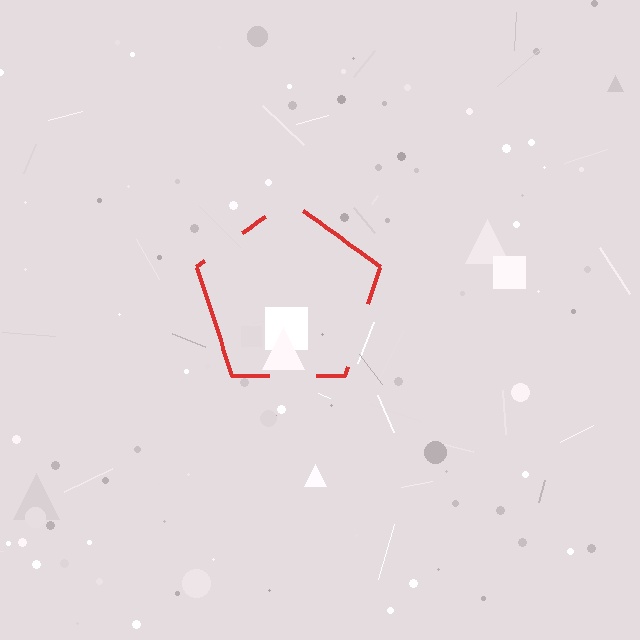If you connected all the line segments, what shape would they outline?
They would outline a pentagon.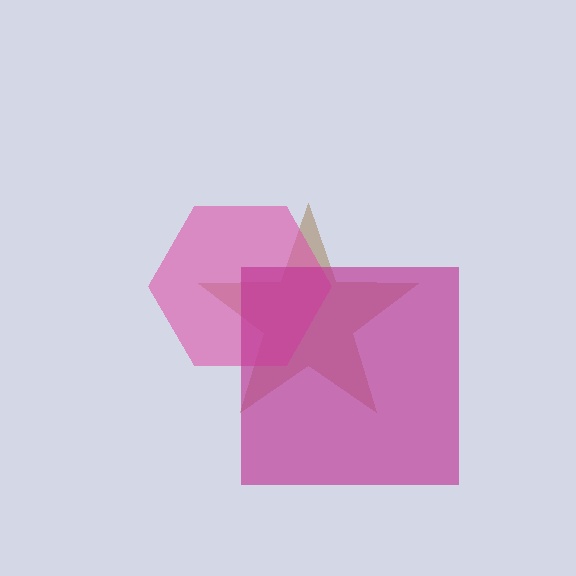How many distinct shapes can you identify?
There are 3 distinct shapes: a brown star, a pink hexagon, a magenta square.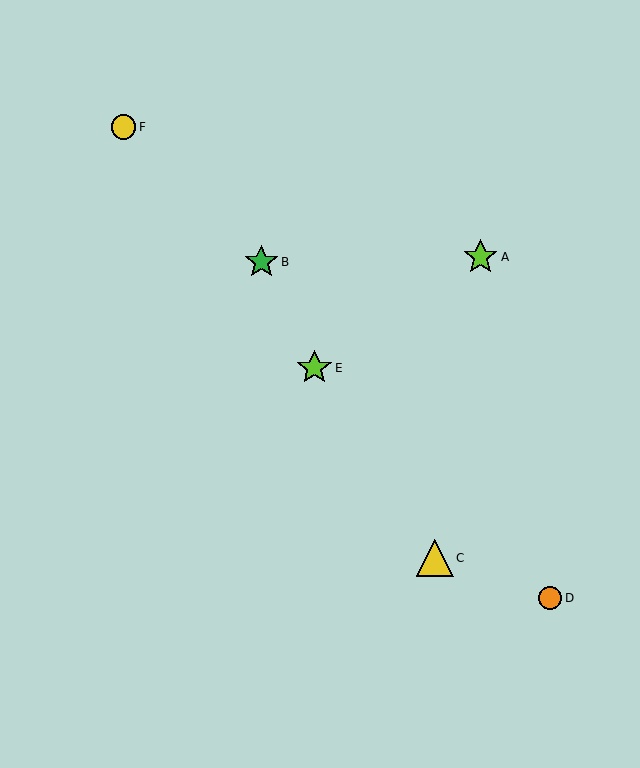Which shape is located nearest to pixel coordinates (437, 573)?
The yellow triangle (labeled C) at (435, 558) is nearest to that location.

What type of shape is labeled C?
Shape C is a yellow triangle.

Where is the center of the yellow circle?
The center of the yellow circle is at (123, 127).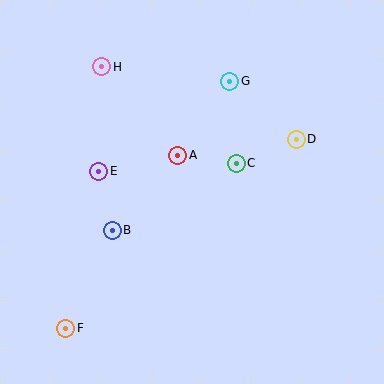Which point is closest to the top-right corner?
Point D is closest to the top-right corner.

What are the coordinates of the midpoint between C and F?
The midpoint between C and F is at (151, 246).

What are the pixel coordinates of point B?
Point B is at (112, 230).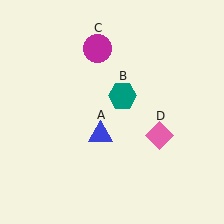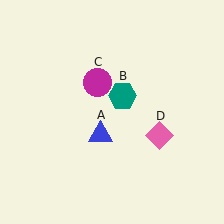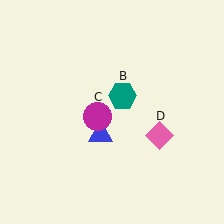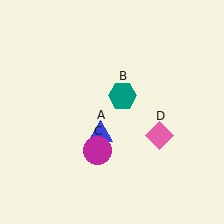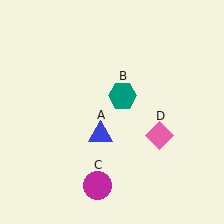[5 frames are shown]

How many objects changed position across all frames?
1 object changed position: magenta circle (object C).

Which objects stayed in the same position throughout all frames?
Blue triangle (object A) and teal hexagon (object B) and pink diamond (object D) remained stationary.